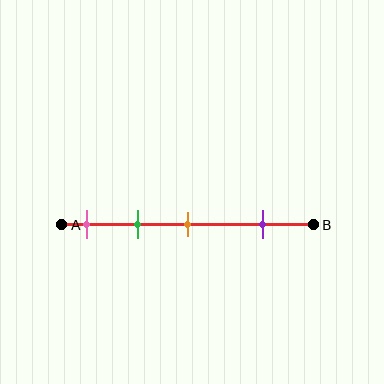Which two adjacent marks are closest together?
The pink and green marks are the closest adjacent pair.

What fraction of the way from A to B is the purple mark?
The purple mark is approximately 80% (0.8) of the way from A to B.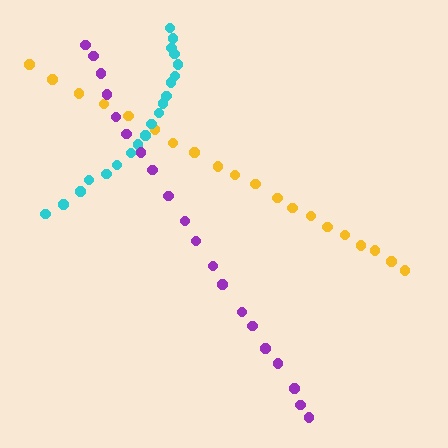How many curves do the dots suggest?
There are 3 distinct paths.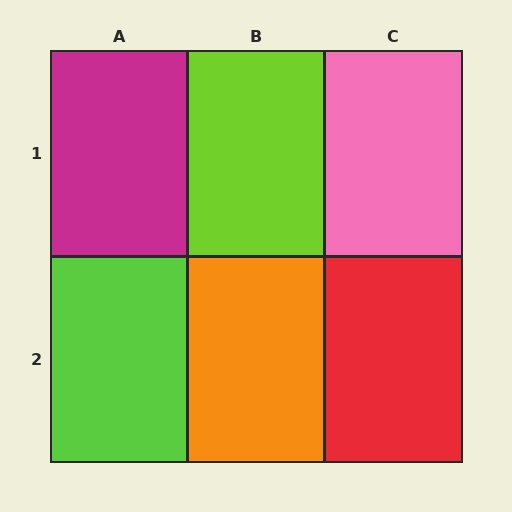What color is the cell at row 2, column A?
Lime.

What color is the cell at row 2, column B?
Orange.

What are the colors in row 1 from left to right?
Magenta, lime, pink.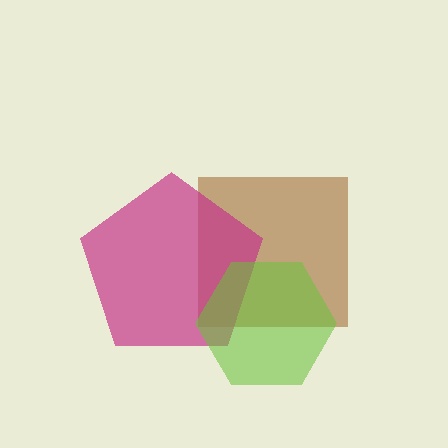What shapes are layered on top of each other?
The layered shapes are: a brown square, a magenta pentagon, a lime hexagon.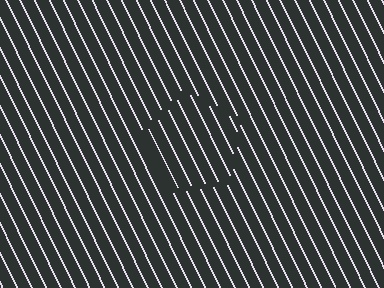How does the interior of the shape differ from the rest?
The interior of the shape contains the same grating, shifted by half a period — the contour is defined by the phase discontinuity where line-ends from the inner and outer gratings abut.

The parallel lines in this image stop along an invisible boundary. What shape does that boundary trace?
An illusory pentagon. The interior of the shape contains the same grating, shifted by half a period — the contour is defined by the phase discontinuity where line-ends from the inner and outer gratings abut.